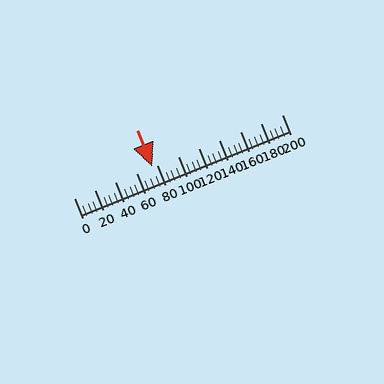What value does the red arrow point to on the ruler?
The red arrow points to approximately 76.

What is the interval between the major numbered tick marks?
The major tick marks are spaced 20 units apart.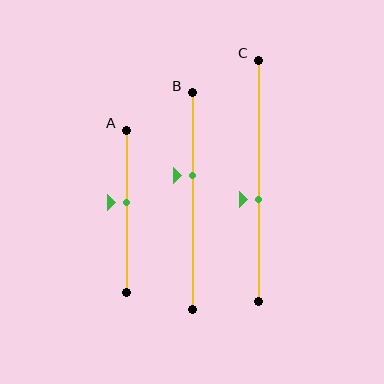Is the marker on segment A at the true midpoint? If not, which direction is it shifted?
No, the marker on segment A is shifted upward by about 6% of the segment length.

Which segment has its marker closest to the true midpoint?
Segment A has its marker closest to the true midpoint.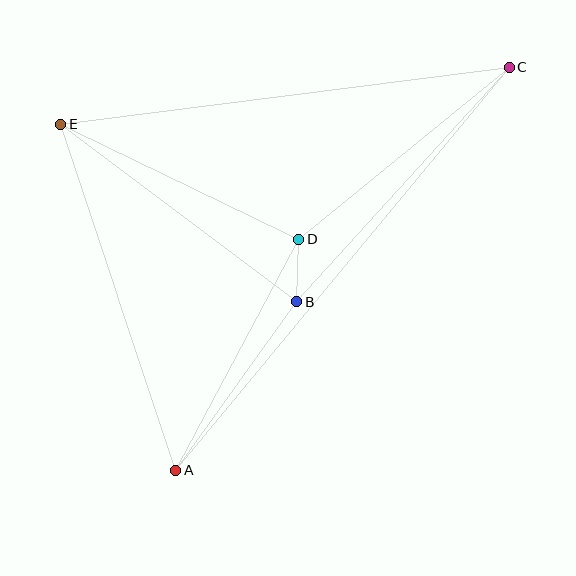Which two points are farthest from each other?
Points A and C are farthest from each other.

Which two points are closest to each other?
Points B and D are closest to each other.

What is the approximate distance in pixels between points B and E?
The distance between B and E is approximately 295 pixels.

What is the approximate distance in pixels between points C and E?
The distance between C and E is approximately 452 pixels.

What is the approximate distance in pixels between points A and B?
The distance between A and B is approximately 207 pixels.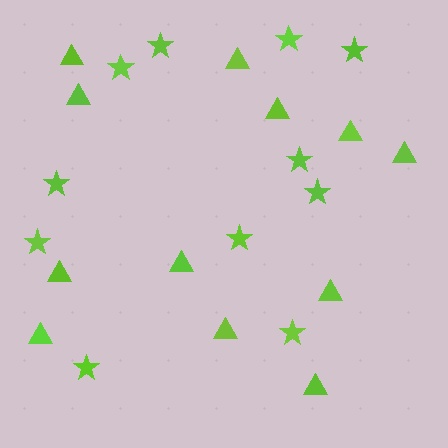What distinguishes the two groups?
There are 2 groups: one group of triangles (12) and one group of stars (11).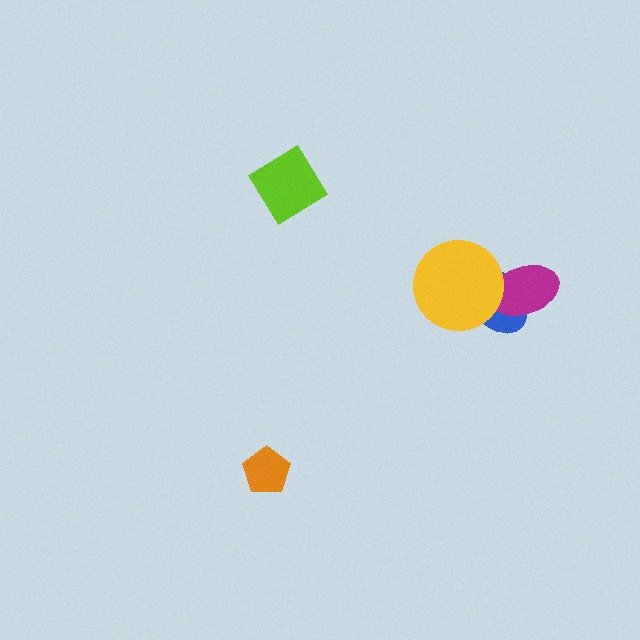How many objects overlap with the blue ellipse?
2 objects overlap with the blue ellipse.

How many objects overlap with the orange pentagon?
0 objects overlap with the orange pentagon.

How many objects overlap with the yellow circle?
2 objects overlap with the yellow circle.